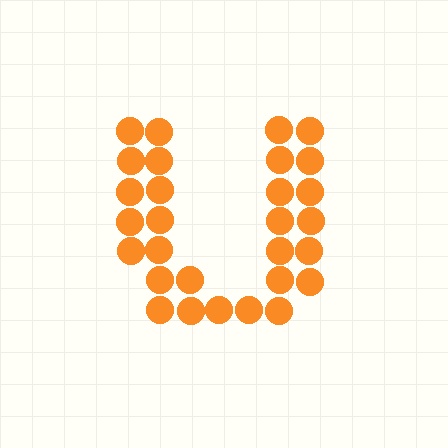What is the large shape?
The large shape is the letter U.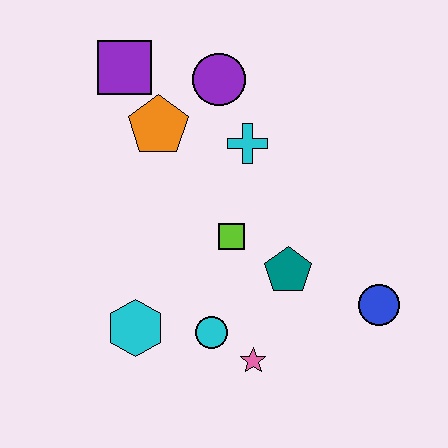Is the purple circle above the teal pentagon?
Yes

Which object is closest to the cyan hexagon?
The cyan circle is closest to the cyan hexagon.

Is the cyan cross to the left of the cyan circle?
No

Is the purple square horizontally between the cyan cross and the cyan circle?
No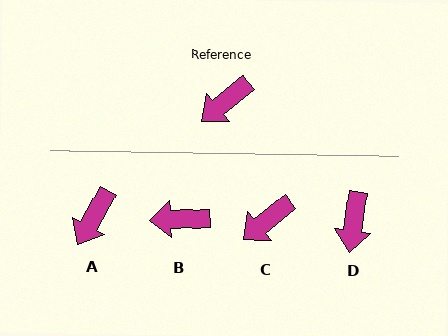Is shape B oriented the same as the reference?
No, it is off by about 38 degrees.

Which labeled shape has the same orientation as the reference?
C.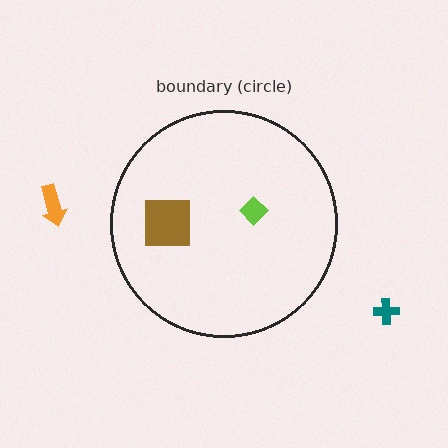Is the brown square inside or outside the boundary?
Inside.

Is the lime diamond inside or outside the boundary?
Inside.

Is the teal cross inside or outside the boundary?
Outside.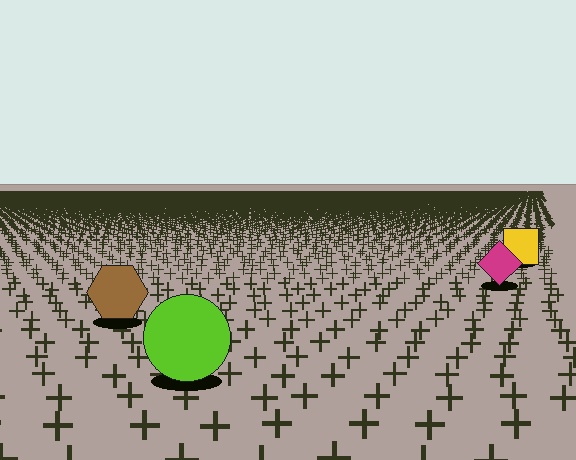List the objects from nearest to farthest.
From nearest to farthest: the lime circle, the brown hexagon, the magenta diamond, the yellow square.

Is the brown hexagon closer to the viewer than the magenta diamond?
Yes. The brown hexagon is closer — you can tell from the texture gradient: the ground texture is coarser near it.